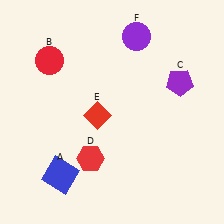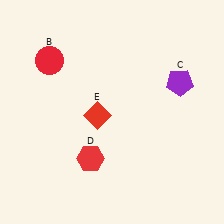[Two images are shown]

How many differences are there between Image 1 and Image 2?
There are 2 differences between the two images.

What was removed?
The blue square (A), the purple circle (F) were removed in Image 2.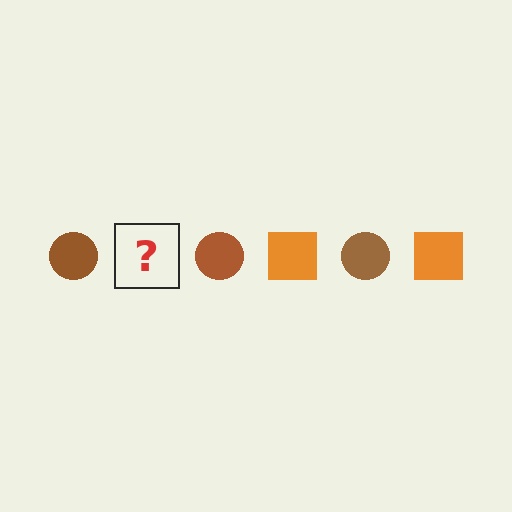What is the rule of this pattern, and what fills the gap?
The rule is that the pattern alternates between brown circle and orange square. The gap should be filled with an orange square.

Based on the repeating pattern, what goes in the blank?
The blank should be an orange square.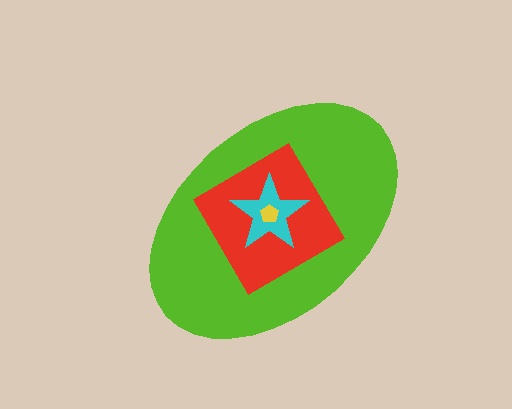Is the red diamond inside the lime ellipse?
Yes.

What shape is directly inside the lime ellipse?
The red diamond.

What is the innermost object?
The yellow pentagon.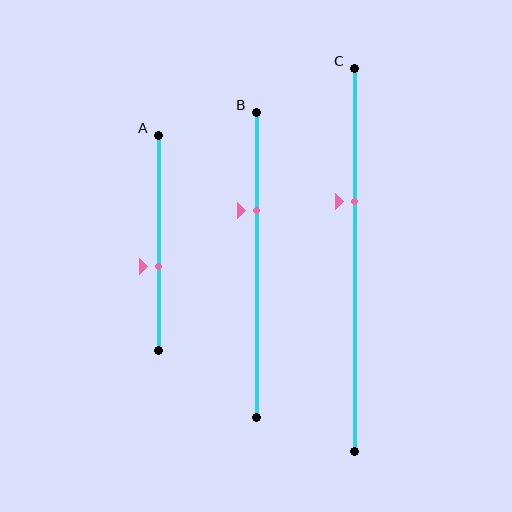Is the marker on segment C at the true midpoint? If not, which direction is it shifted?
No, the marker on segment C is shifted upward by about 15% of the segment length.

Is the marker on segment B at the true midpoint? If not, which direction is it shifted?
No, the marker on segment B is shifted upward by about 18% of the segment length.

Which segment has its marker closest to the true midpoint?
Segment A has its marker closest to the true midpoint.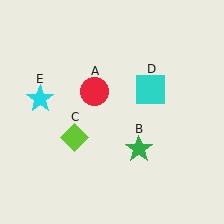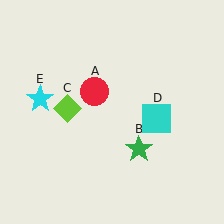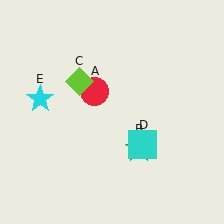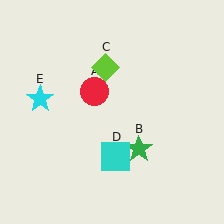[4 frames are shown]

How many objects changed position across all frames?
2 objects changed position: lime diamond (object C), cyan square (object D).